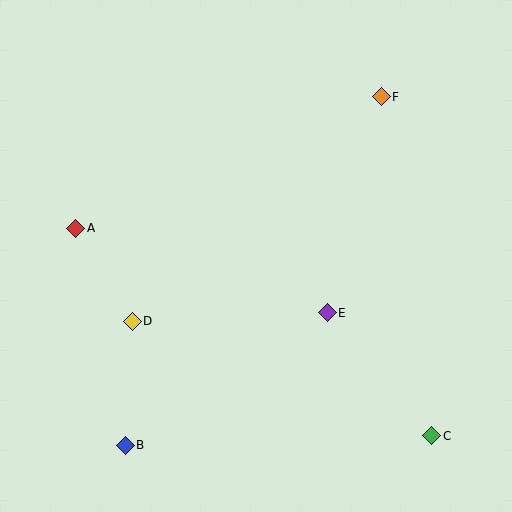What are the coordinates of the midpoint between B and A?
The midpoint between B and A is at (100, 337).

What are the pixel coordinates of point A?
Point A is at (76, 228).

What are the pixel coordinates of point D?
Point D is at (132, 321).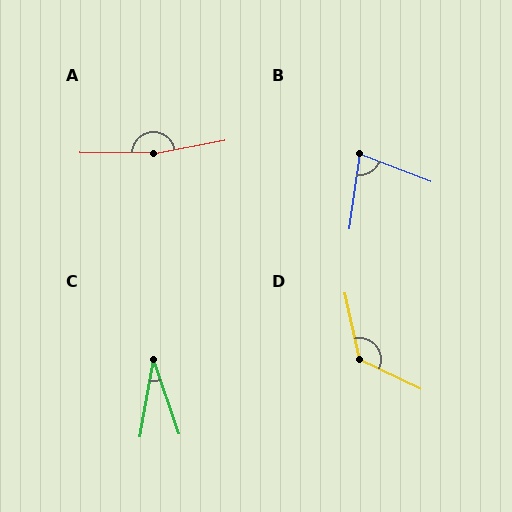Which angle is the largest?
A, at approximately 169 degrees.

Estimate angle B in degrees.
Approximately 77 degrees.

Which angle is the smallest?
C, at approximately 29 degrees.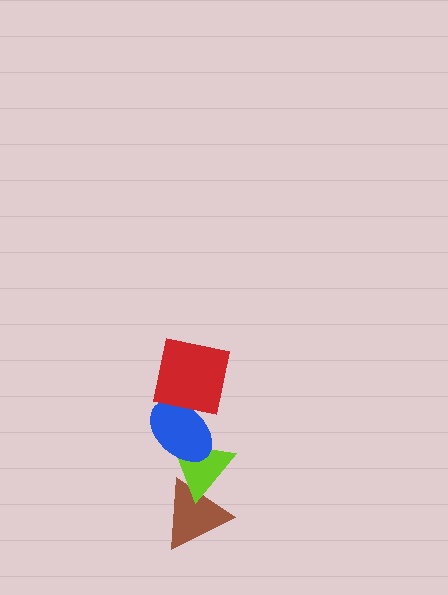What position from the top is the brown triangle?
The brown triangle is 4th from the top.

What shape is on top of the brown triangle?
The lime triangle is on top of the brown triangle.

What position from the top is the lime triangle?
The lime triangle is 3rd from the top.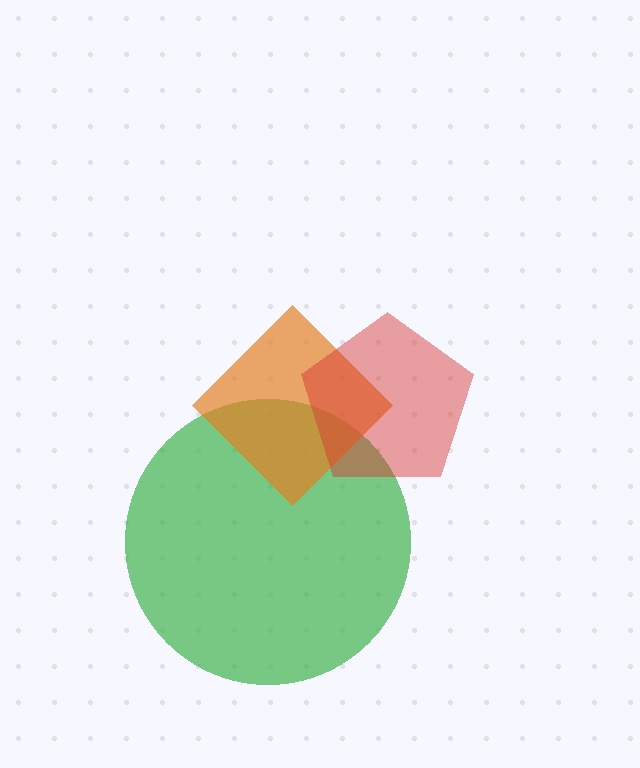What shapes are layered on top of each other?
The layered shapes are: a green circle, an orange diamond, a red pentagon.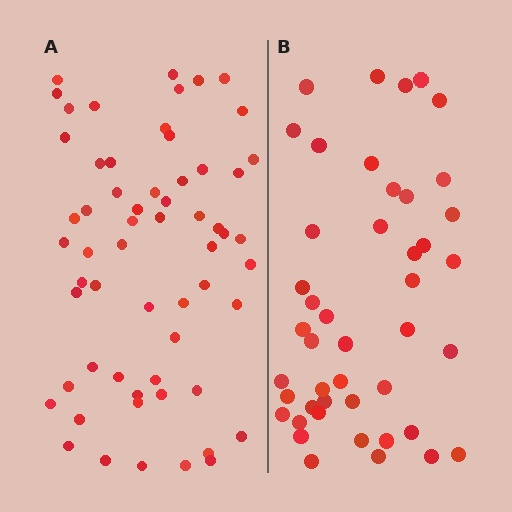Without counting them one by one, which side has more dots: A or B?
Region A (the left region) has more dots.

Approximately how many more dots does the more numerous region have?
Region A has approximately 15 more dots than region B.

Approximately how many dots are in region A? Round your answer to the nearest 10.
About 60 dots.